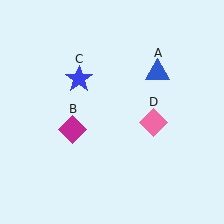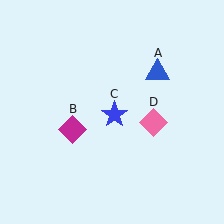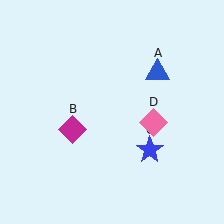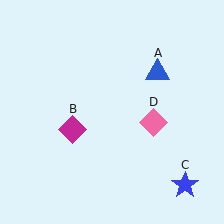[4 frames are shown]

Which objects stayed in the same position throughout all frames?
Blue triangle (object A) and magenta diamond (object B) and pink diamond (object D) remained stationary.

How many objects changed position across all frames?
1 object changed position: blue star (object C).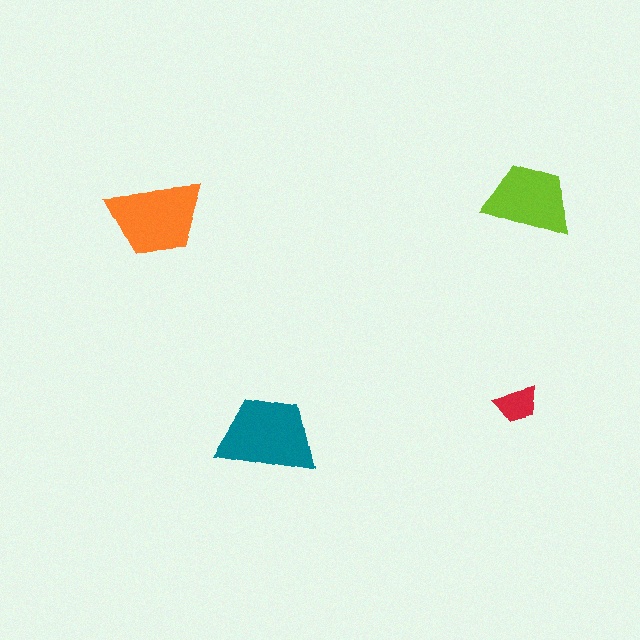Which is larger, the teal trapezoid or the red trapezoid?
The teal one.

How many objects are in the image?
There are 4 objects in the image.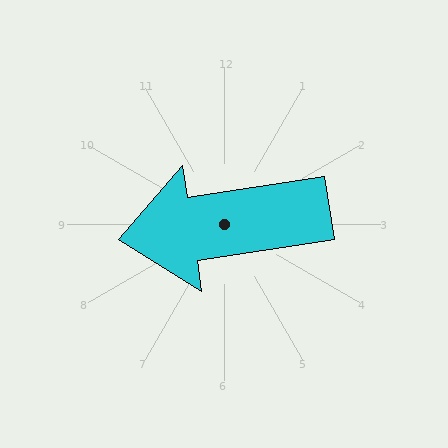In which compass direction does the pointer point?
West.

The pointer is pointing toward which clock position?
Roughly 9 o'clock.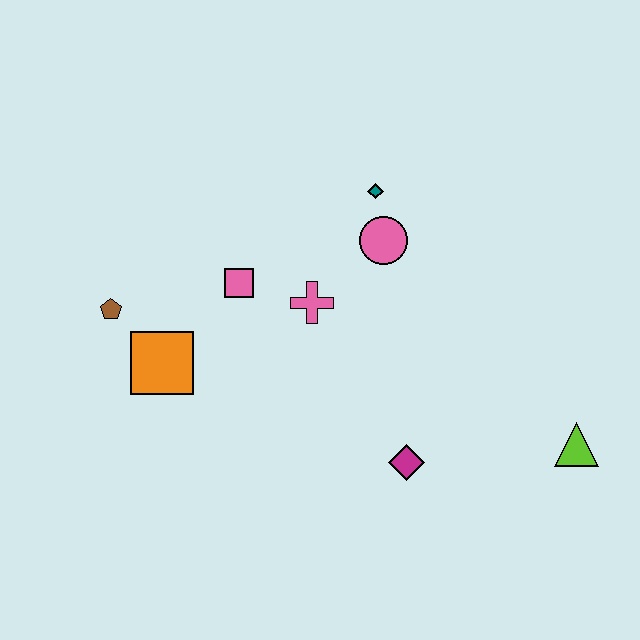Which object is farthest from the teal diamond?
The lime triangle is farthest from the teal diamond.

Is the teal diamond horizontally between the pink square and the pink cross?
No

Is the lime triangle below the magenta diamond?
No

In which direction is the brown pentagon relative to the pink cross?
The brown pentagon is to the left of the pink cross.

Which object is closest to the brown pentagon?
The orange square is closest to the brown pentagon.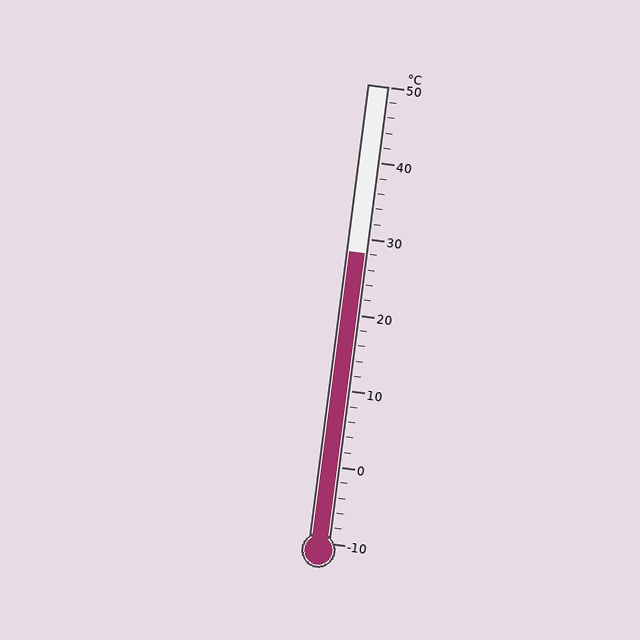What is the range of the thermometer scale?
The thermometer scale ranges from -10°C to 50°C.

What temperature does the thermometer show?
The thermometer shows approximately 28°C.